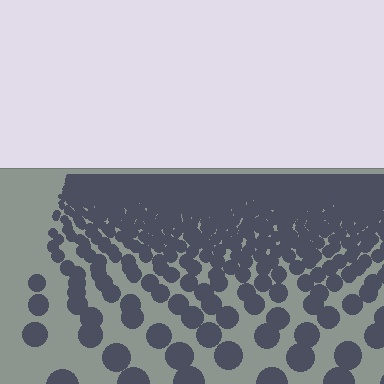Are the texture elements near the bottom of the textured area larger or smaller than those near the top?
Larger. Near the bottom, elements are closer to the viewer and appear at a bigger on-screen size.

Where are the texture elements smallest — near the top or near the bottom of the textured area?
Near the top.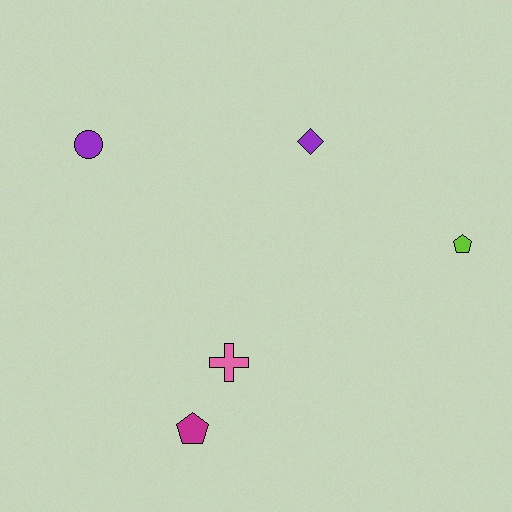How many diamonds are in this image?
There is 1 diamond.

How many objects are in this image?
There are 5 objects.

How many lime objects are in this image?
There is 1 lime object.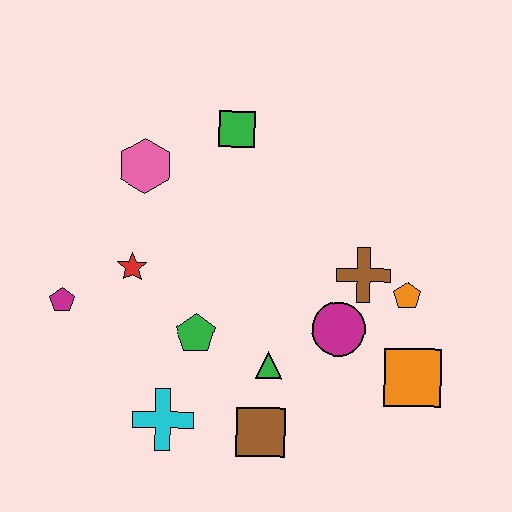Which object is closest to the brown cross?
The orange pentagon is closest to the brown cross.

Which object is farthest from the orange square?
The magenta pentagon is farthest from the orange square.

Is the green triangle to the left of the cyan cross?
No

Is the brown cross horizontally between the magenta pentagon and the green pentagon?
No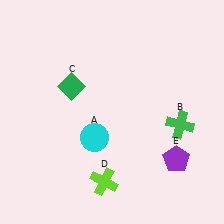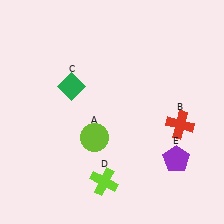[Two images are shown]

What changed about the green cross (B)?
In Image 1, B is green. In Image 2, it changed to red.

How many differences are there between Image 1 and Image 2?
There are 2 differences between the two images.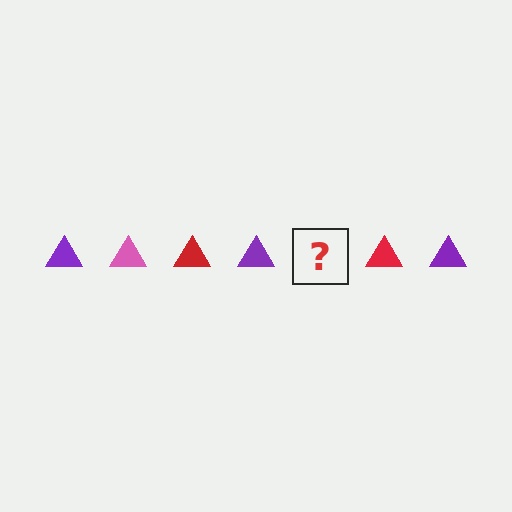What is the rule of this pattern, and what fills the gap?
The rule is that the pattern cycles through purple, pink, red triangles. The gap should be filled with a pink triangle.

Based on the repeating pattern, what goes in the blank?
The blank should be a pink triangle.